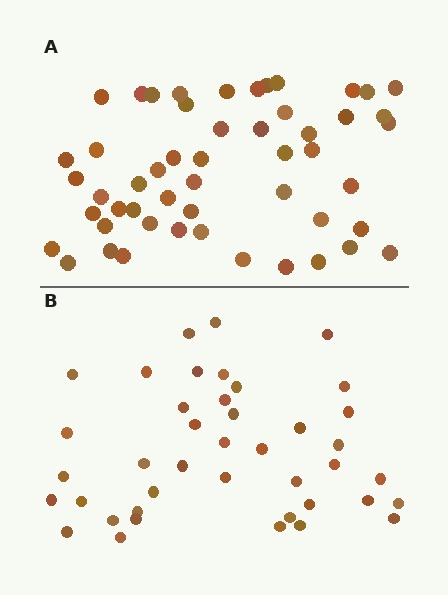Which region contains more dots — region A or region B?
Region A (the top region) has more dots.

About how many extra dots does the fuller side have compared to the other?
Region A has roughly 12 or so more dots than region B.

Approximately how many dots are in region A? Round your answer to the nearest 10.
About 50 dots. (The exact count is 52, which rounds to 50.)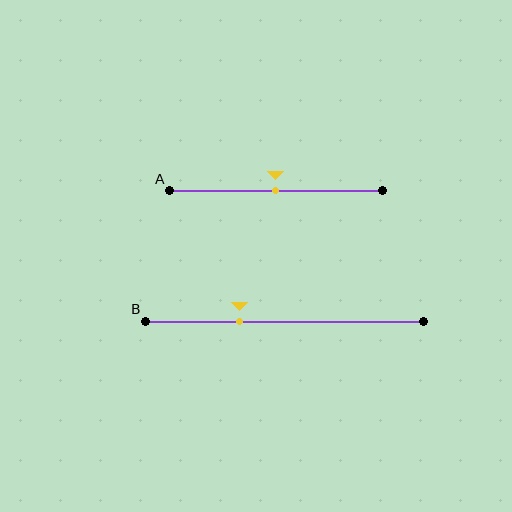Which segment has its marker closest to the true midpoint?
Segment A has its marker closest to the true midpoint.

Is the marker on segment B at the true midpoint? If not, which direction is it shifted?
No, the marker on segment B is shifted to the left by about 16% of the segment length.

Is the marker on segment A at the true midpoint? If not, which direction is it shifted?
Yes, the marker on segment A is at the true midpoint.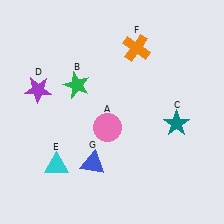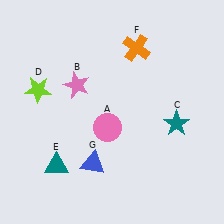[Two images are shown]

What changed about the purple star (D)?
In Image 1, D is purple. In Image 2, it changed to lime.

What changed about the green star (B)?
In Image 1, B is green. In Image 2, it changed to pink.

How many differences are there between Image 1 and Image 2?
There are 3 differences between the two images.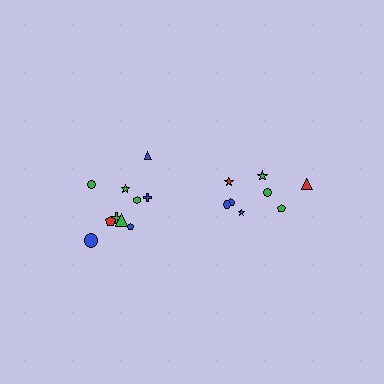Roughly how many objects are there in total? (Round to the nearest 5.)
Roughly 20 objects in total.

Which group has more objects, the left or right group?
The left group.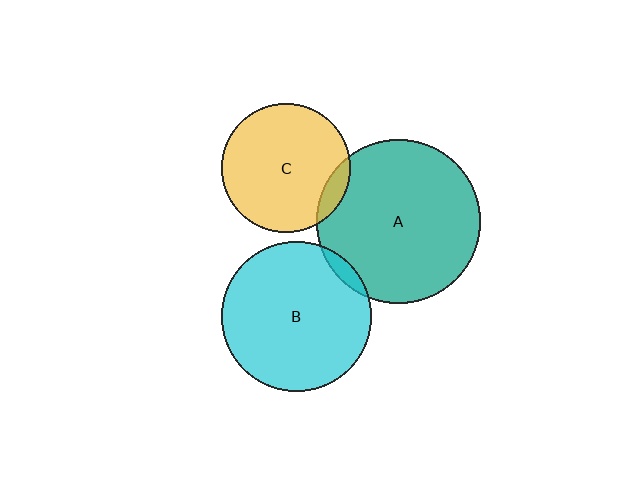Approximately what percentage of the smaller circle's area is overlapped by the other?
Approximately 10%.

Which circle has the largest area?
Circle A (teal).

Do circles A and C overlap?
Yes.